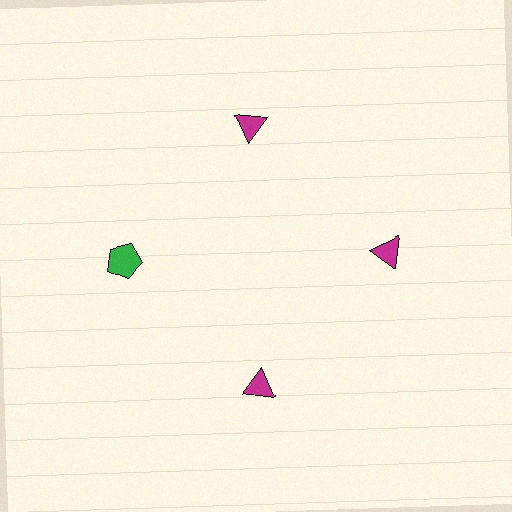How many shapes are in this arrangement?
There are 4 shapes arranged in a ring pattern.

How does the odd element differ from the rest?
It differs in both color (green instead of magenta) and shape (pentagon instead of triangle).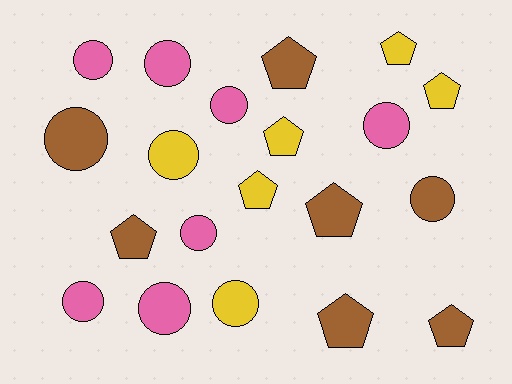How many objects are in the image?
There are 20 objects.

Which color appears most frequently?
Pink, with 7 objects.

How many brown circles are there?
There are 2 brown circles.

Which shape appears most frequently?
Circle, with 11 objects.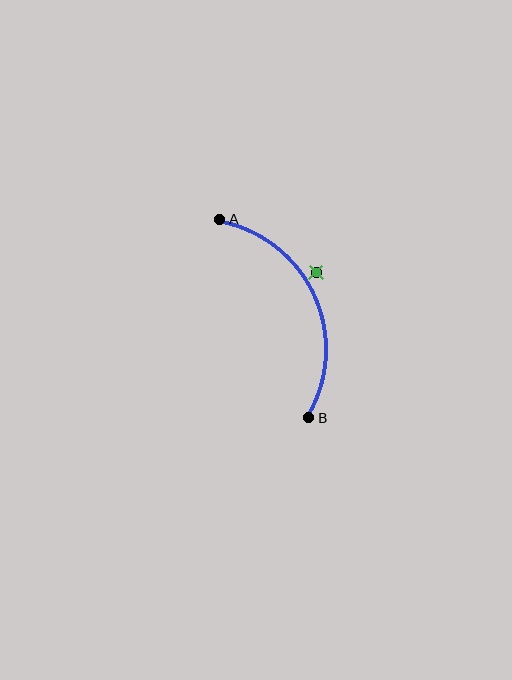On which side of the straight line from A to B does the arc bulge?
The arc bulges to the right of the straight line connecting A and B.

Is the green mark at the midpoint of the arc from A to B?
No — the green mark does not lie on the arc at all. It sits slightly outside the curve.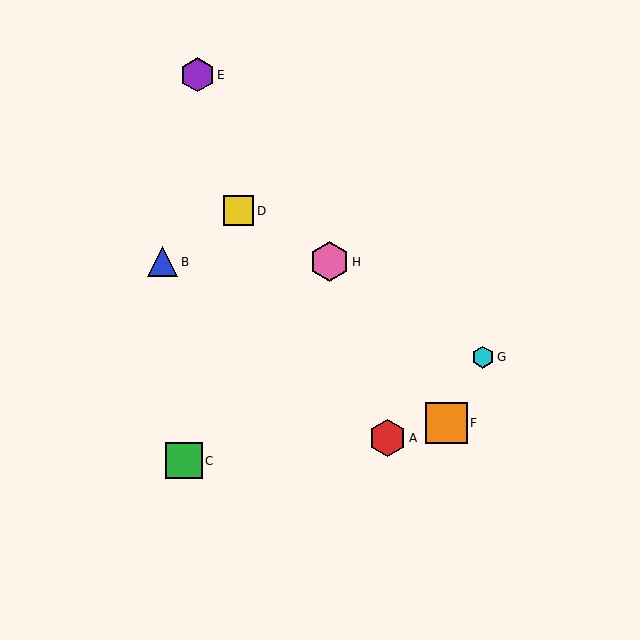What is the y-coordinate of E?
Object E is at y≈75.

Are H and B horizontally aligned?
Yes, both are at y≈262.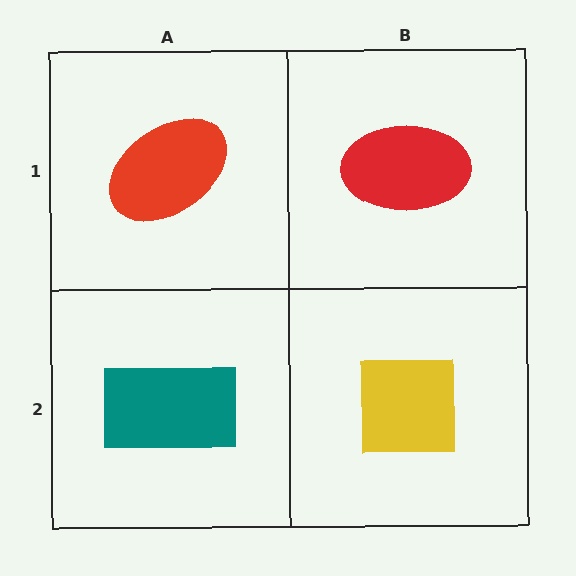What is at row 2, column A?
A teal rectangle.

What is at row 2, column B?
A yellow square.